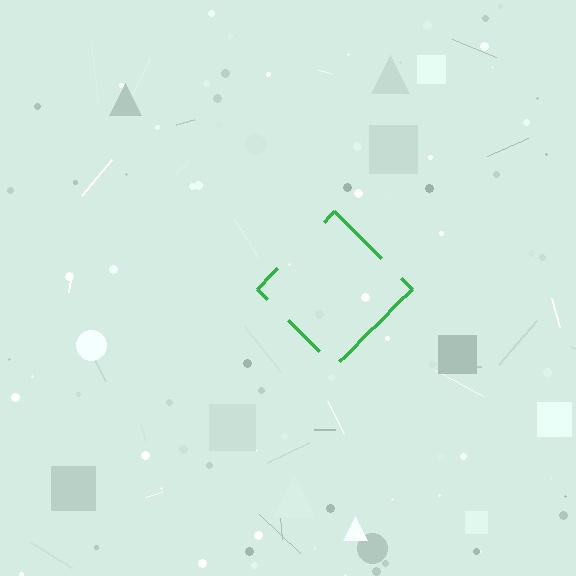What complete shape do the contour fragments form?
The contour fragments form a diamond.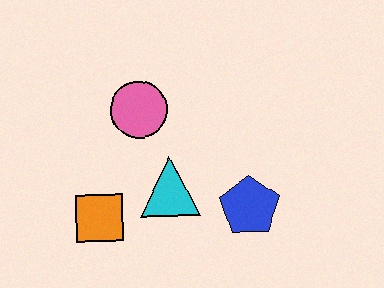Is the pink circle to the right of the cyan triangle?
No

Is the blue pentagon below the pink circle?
Yes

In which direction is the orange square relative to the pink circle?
The orange square is below the pink circle.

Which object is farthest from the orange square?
The blue pentagon is farthest from the orange square.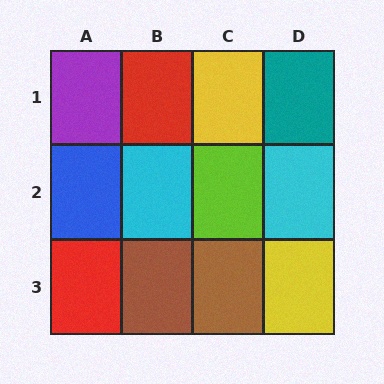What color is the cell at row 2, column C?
Lime.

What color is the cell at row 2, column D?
Cyan.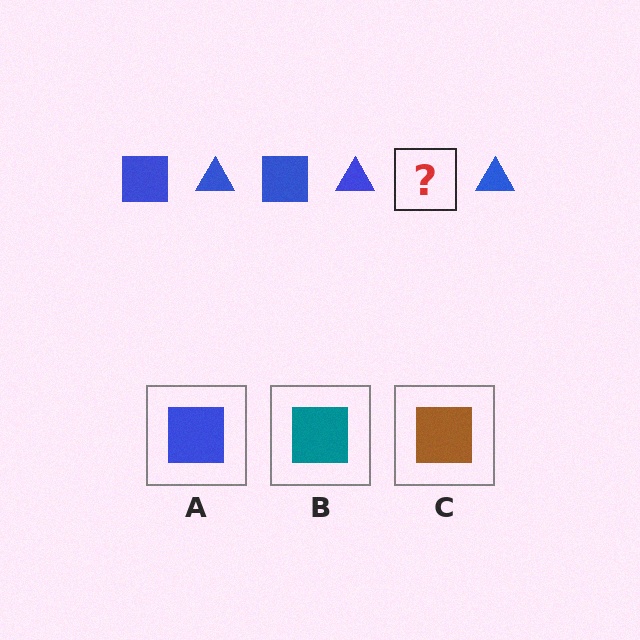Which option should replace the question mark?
Option A.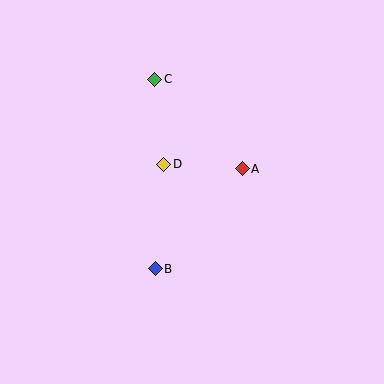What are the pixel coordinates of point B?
Point B is at (155, 269).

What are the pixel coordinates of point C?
Point C is at (155, 79).